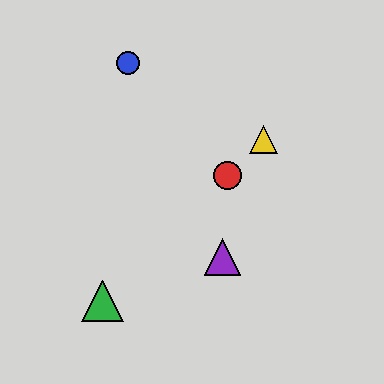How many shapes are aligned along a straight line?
3 shapes (the red circle, the green triangle, the yellow triangle) are aligned along a straight line.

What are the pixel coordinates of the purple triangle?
The purple triangle is at (222, 257).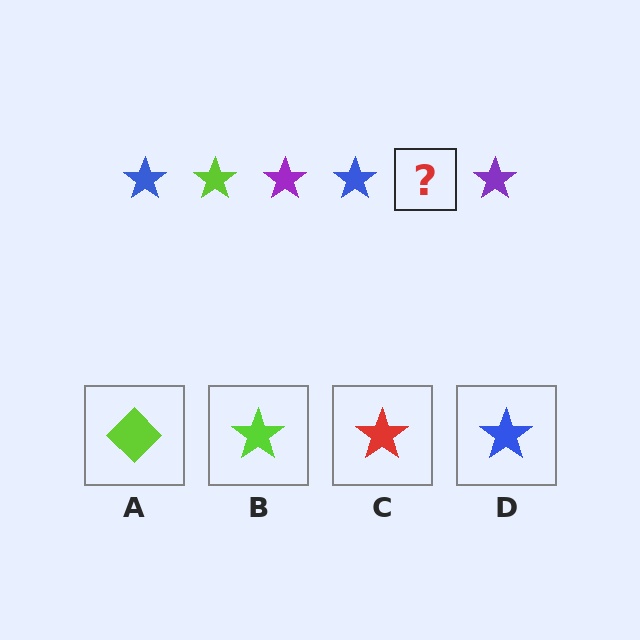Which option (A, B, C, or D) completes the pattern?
B.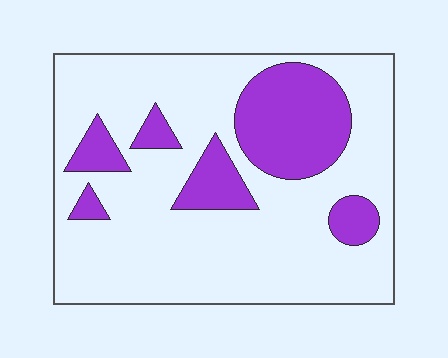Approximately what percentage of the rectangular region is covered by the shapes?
Approximately 25%.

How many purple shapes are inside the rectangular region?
6.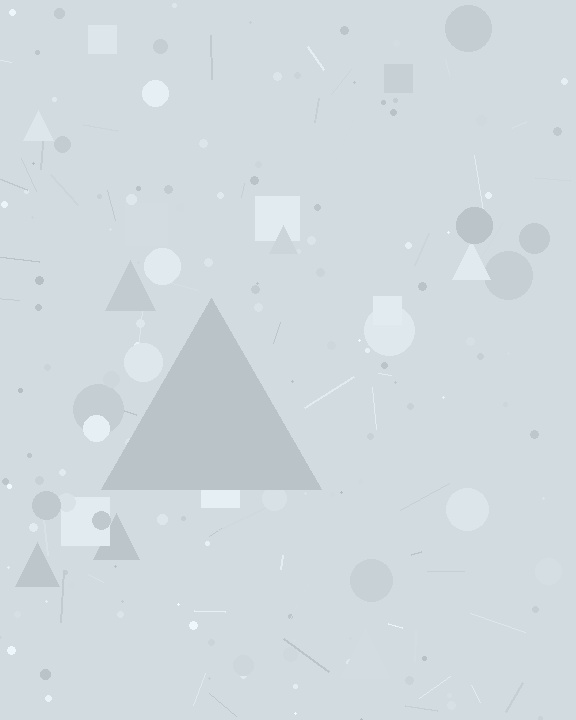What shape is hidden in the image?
A triangle is hidden in the image.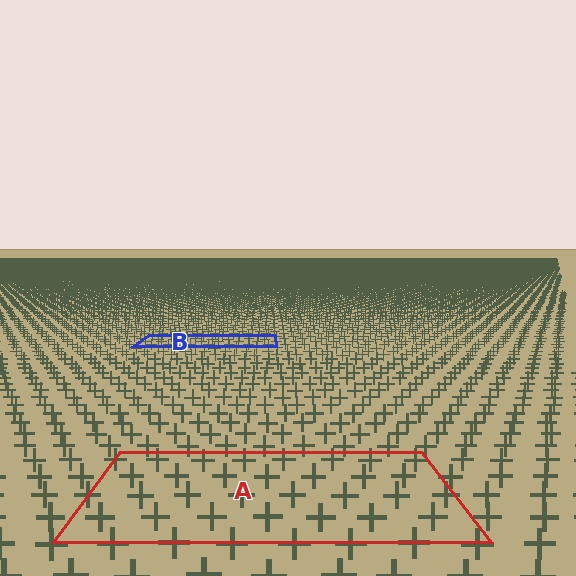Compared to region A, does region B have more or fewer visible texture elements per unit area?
Region B has more texture elements per unit area — they are packed more densely because it is farther away.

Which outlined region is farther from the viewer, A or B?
Region B is farther from the viewer — the texture elements inside it appear smaller and more densely packed.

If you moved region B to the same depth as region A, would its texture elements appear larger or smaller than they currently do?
They would appear larger. At a closer depth, the same texture elements are projected at a bigger on-screen size.